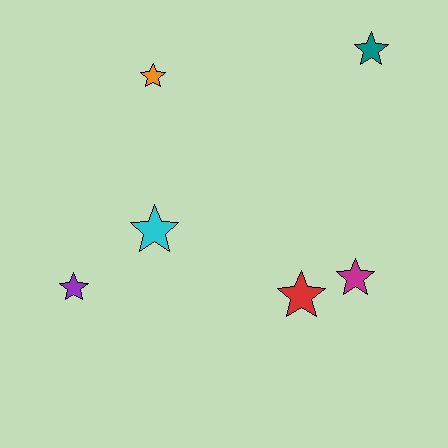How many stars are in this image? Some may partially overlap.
There are 6 stars.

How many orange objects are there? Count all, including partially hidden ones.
There is 1 orange object.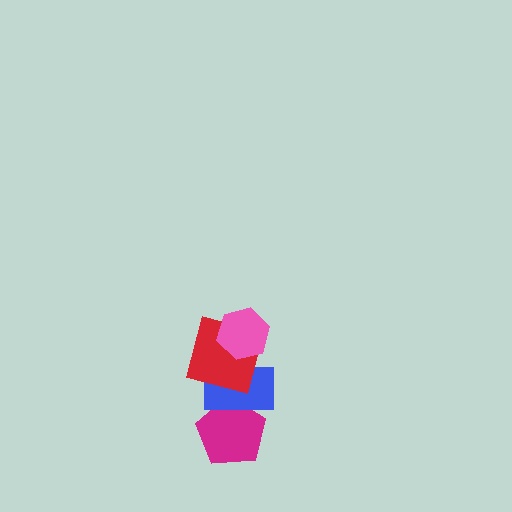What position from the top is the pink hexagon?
The pink hexagon is 1st from the top.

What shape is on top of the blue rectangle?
The red square is on top of the blue rectangle.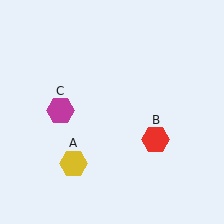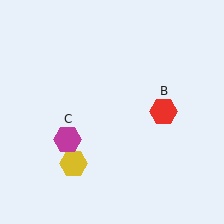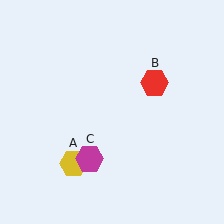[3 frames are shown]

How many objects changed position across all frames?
2 objects changed position: red hexagon (object B), magenta hexagon (object C).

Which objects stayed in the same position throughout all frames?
Yellow hexagon (object A) remained stationary.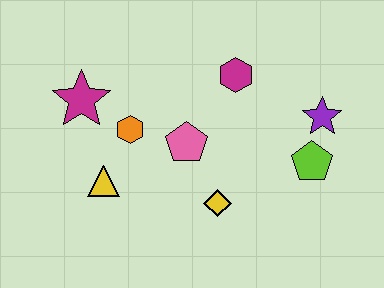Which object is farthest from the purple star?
The magenta star is farthest from the purple star.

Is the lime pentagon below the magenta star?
Yes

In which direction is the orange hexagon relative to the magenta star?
The orange hexagon is to the right of the magenta star.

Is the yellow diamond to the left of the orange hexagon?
No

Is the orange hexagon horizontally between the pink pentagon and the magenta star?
Yes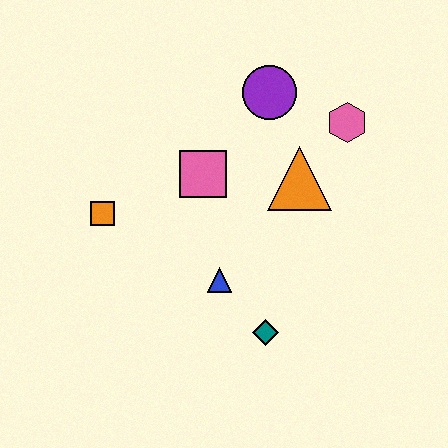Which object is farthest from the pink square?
The teal diamond is farthest from the pink square.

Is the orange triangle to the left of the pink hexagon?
Yes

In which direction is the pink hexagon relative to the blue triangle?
The pink hexagon is above the blue triangle.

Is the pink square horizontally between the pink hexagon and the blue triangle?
No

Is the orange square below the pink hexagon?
Yes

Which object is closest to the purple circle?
The pink hexagon is closest to the purple circle.